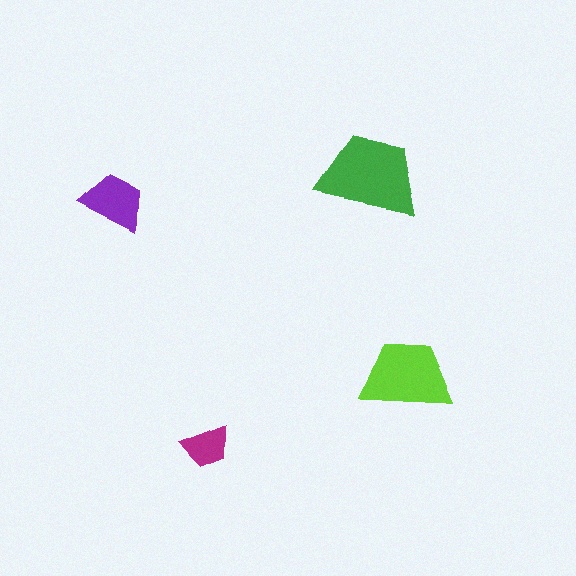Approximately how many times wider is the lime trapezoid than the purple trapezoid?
About 1.5 times wider.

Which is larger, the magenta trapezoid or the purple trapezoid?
The purple one.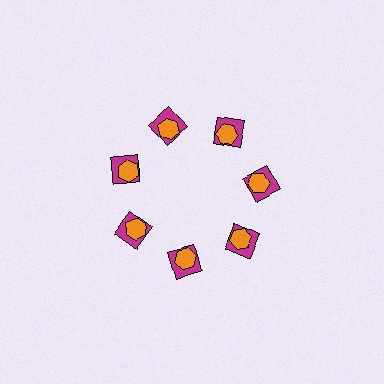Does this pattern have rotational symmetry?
Yes, this pattern has 7-fold rotational symmetry. It looks the same after rotating 51 degrees around the center.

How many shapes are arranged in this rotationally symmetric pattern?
There are 14 shapes, arranged in 7 groups of 2.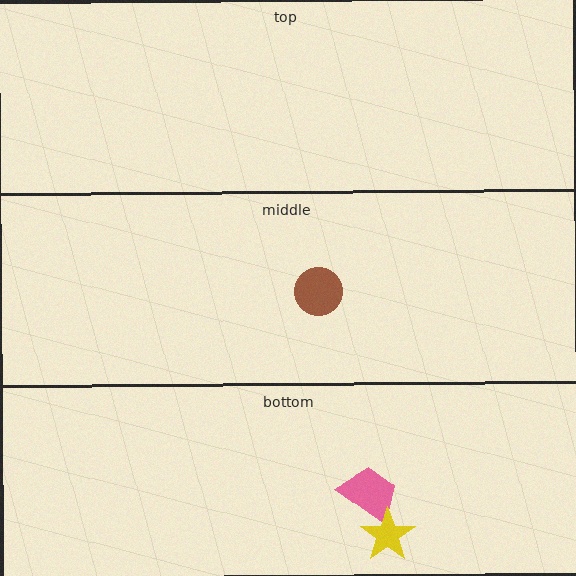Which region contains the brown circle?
The middle region.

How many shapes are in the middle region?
1.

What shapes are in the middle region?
The brown circle.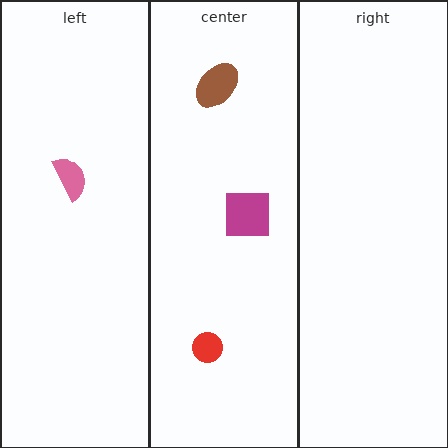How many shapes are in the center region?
3.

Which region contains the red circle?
The center region.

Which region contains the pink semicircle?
The left region.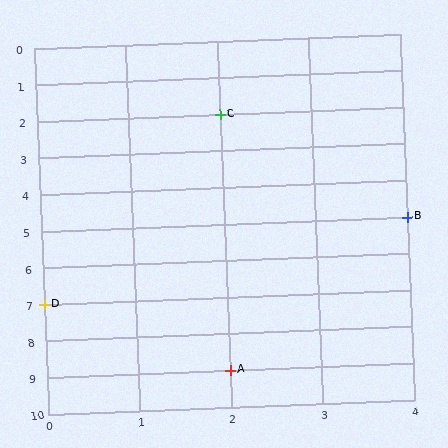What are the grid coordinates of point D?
Point D is at grid coordinates (0, 7).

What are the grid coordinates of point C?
Point C is at grid coordinates (2, 2).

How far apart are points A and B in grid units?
Points A and B are 2 columns and 4 rows apart (about 4.5 grid units diagonally).